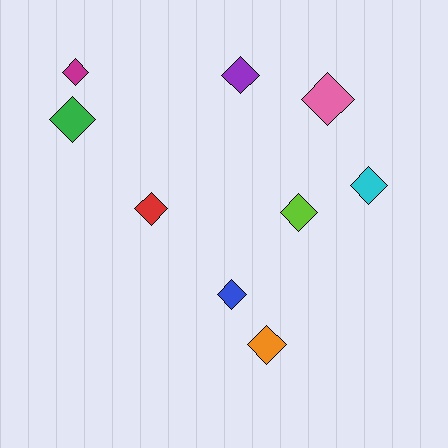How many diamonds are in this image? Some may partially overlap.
There are 9 diamonds.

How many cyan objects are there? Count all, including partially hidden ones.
There is 1 cyan object.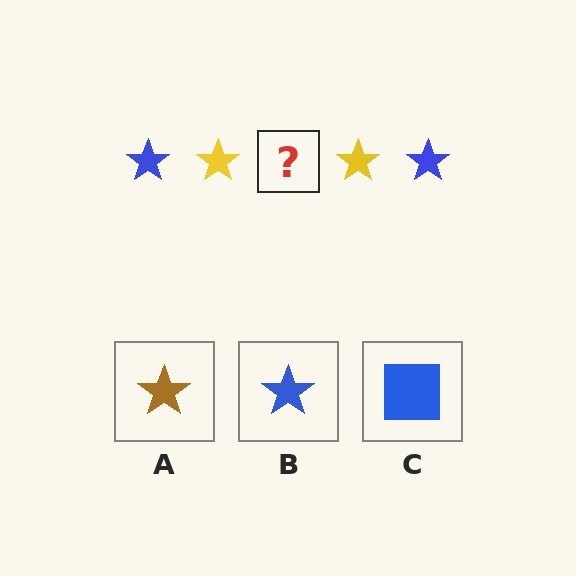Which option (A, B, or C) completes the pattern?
B.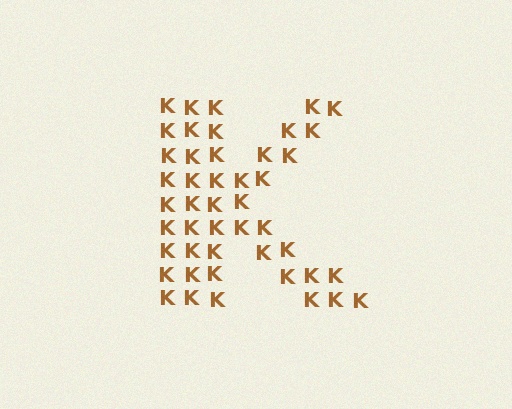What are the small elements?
The small elements are letter K's.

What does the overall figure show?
The overall figure shows the letter K.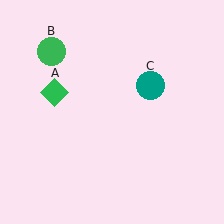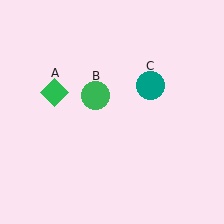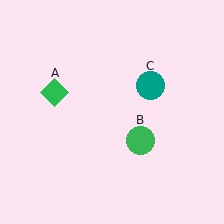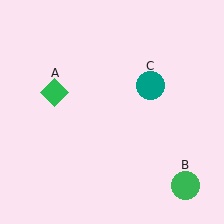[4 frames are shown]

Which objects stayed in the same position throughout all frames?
Green diamond (object A) and teal circle (object C) remained stationary.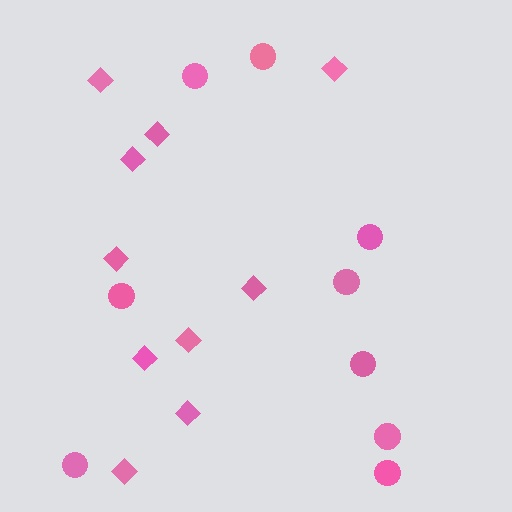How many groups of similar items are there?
There are 2 groups: one group of diamonds (10) and one group of circles (9).